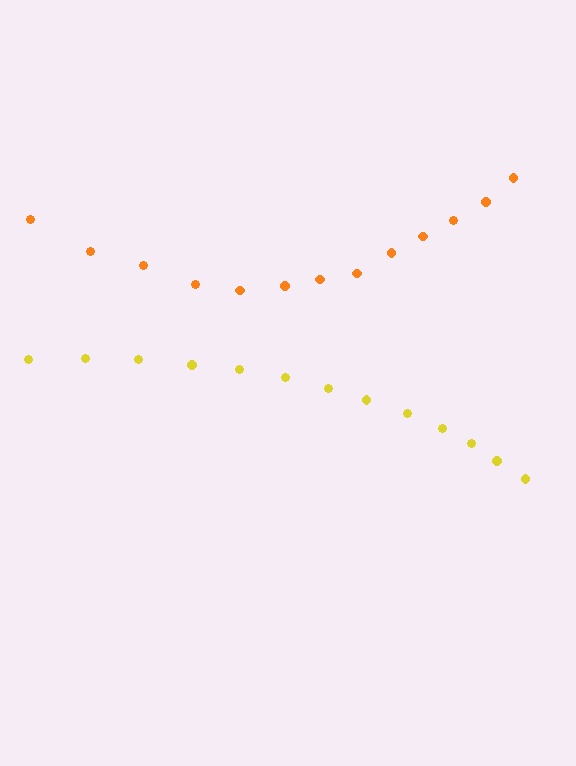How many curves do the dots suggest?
There are 2 distinct paths.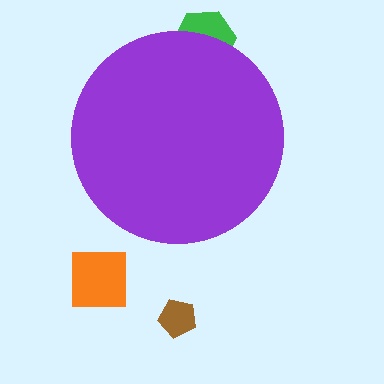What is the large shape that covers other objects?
A purple circle.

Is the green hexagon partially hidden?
Yes, the green hexagon is partially hidden behind the purple circle.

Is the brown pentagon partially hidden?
No, the brown pentagon is fully visible.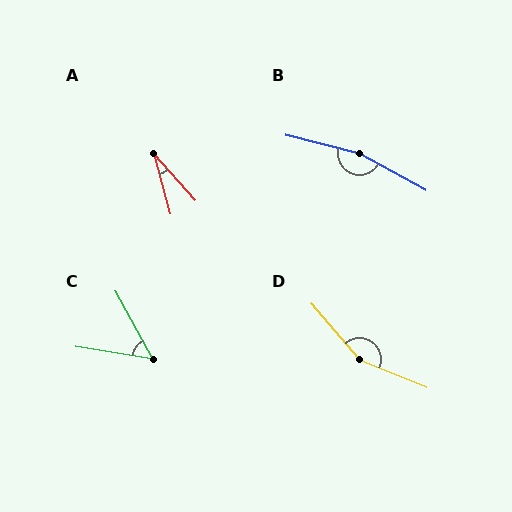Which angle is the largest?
B, at approximately 166 degrees.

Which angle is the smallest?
A, at approximately 26 degrees.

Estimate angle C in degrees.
Approximately 53 degrees.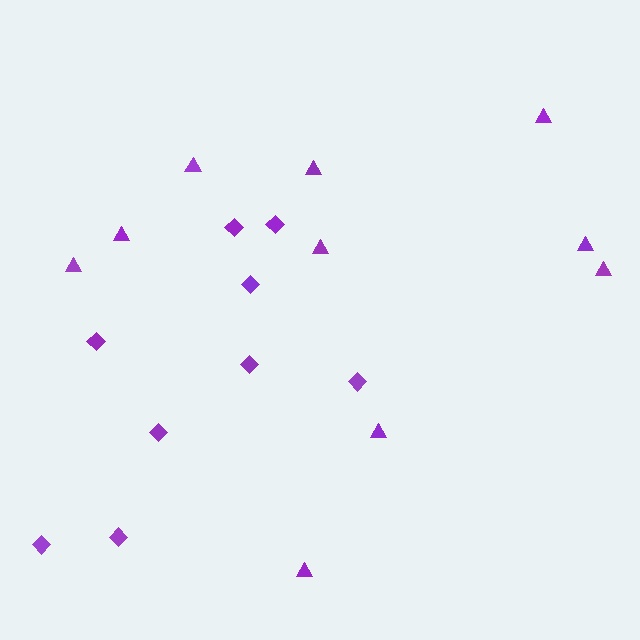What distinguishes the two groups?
There are 2 groups: one group of triangles (10) and one group of diamonds (9).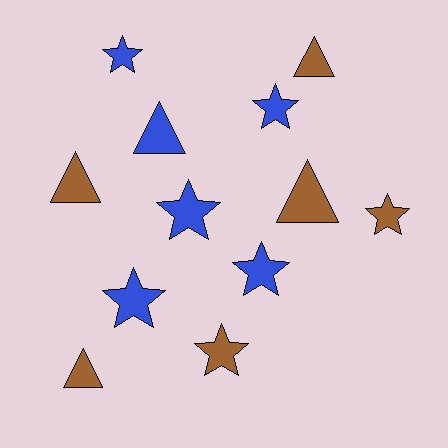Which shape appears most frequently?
Star, with 7 objects.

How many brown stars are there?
There are 2 brown stars.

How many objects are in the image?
There are 12 objects.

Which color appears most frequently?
Brown, with 6 objects.